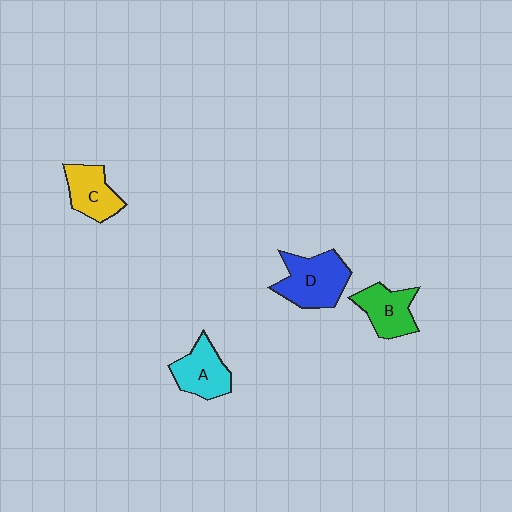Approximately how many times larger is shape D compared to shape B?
Approximately 1.3 times.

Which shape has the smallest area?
Shape C (yellow).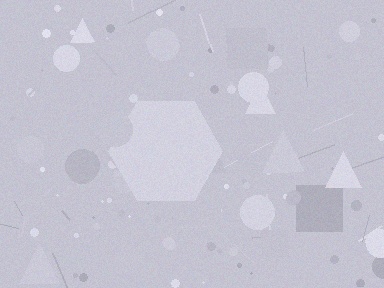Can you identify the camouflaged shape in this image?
The camouflaged shape is a hexagon.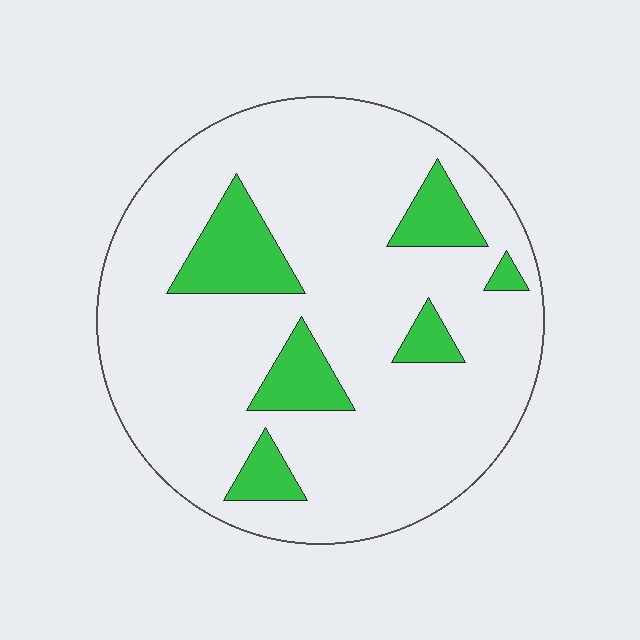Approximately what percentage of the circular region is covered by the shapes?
Approximately 15%.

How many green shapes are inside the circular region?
6.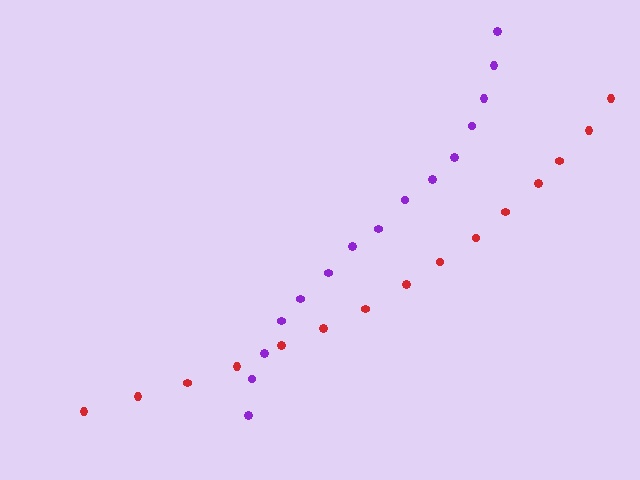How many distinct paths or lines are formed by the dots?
There are 2 distinct paths.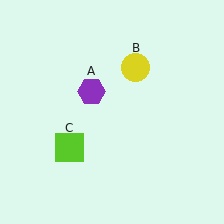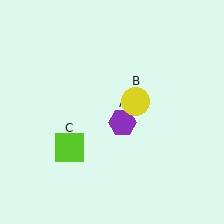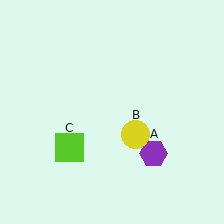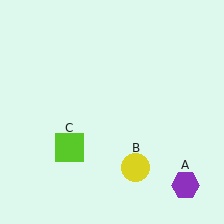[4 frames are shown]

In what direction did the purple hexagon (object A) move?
The purple hexagon (object A) moved down and to the right.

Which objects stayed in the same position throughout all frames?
Lime square (object C) remained stationary.